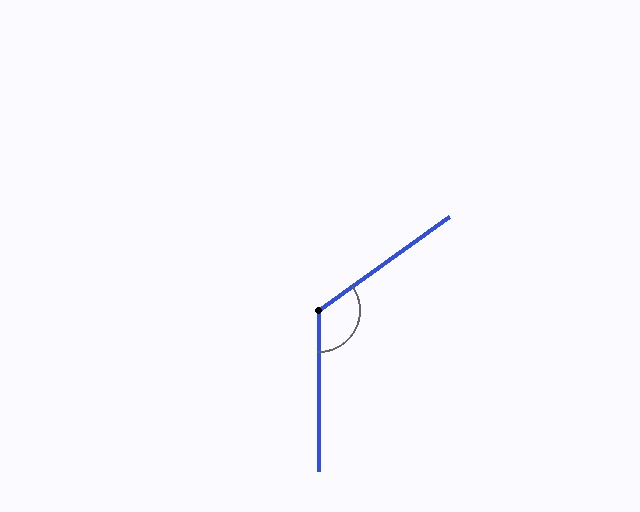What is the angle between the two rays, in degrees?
Approximately 125 degrees.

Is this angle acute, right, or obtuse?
It is obtuse.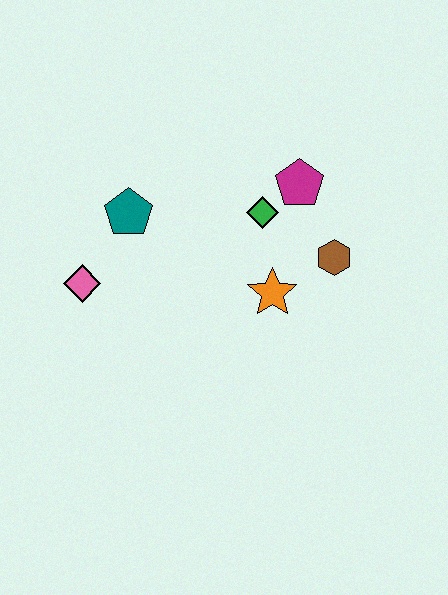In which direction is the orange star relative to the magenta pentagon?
The orange star is below the magenta pentagon.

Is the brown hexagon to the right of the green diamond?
Yes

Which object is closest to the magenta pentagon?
The green diamond is closest to the magenta pentagon.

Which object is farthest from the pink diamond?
The brown hexagon is farthest from the pink diamond.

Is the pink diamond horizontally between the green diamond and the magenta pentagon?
No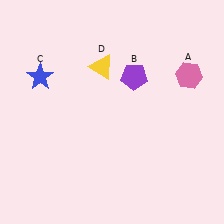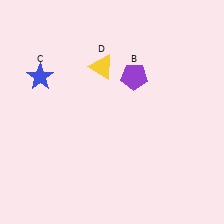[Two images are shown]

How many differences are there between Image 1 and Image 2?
There is 1 difference between the two images.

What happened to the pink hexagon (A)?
The pink hexagon (A) was removed in Image 2. It was in the top-right area of Image 1.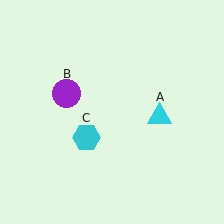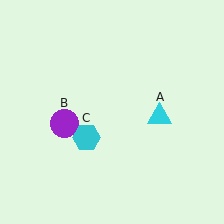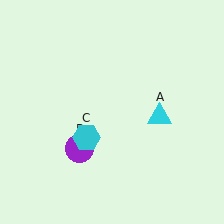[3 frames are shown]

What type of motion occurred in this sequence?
The purple circle (object B) rotated counterclockwise around the center of the scene.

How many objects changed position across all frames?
1 object changed position: purple circle (object B).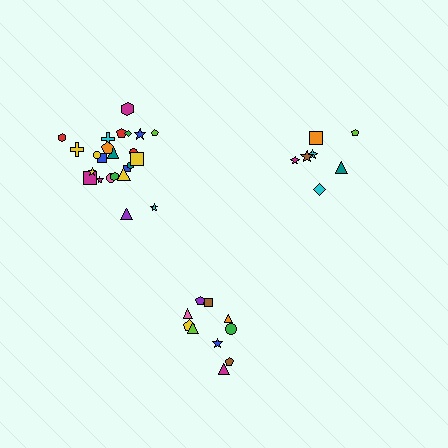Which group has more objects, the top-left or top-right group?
The top-left group.